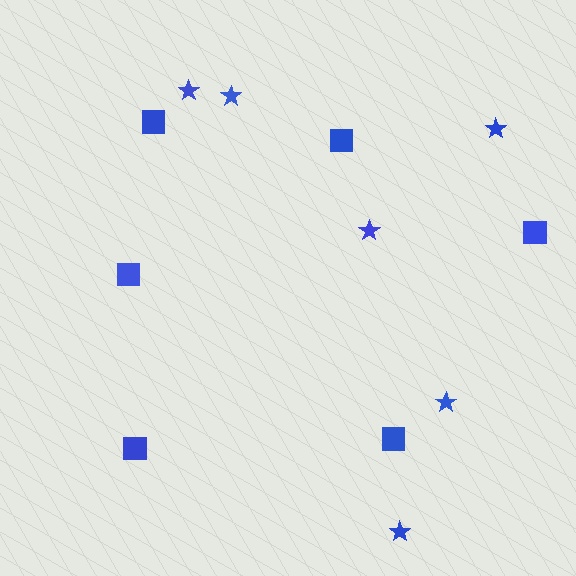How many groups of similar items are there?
There are 2 groups: one group of stars (6) and one group of squares (6).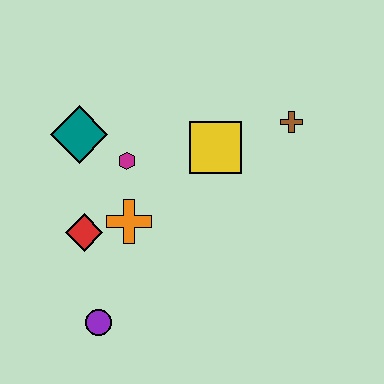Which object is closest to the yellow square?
The brown cross is closest to the yellow square.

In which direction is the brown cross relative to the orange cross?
The brown cross is to the right of the orange cross.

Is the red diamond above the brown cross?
No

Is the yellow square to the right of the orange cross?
Yes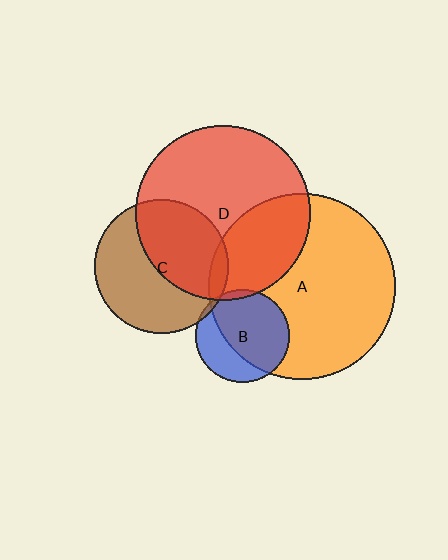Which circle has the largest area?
Circle A (orange).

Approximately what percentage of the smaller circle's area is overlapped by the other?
Approximately 65%.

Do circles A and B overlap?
Yes.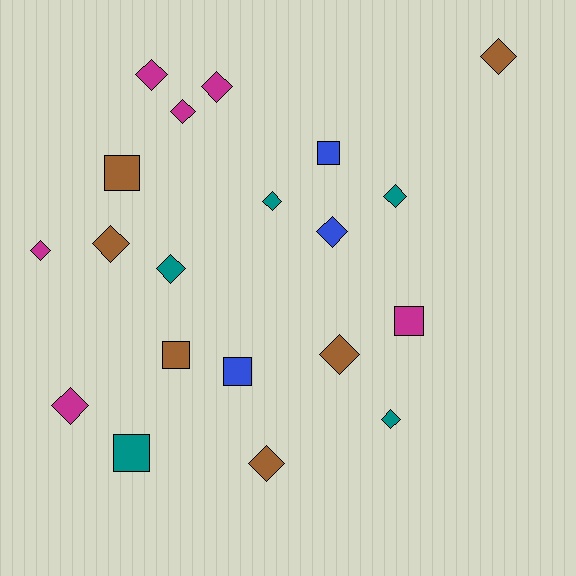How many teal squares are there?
There is 1 teal square.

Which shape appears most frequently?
Diamond, with 14 objects.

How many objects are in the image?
There are 20 objects.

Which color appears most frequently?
Brown, with 6 objects.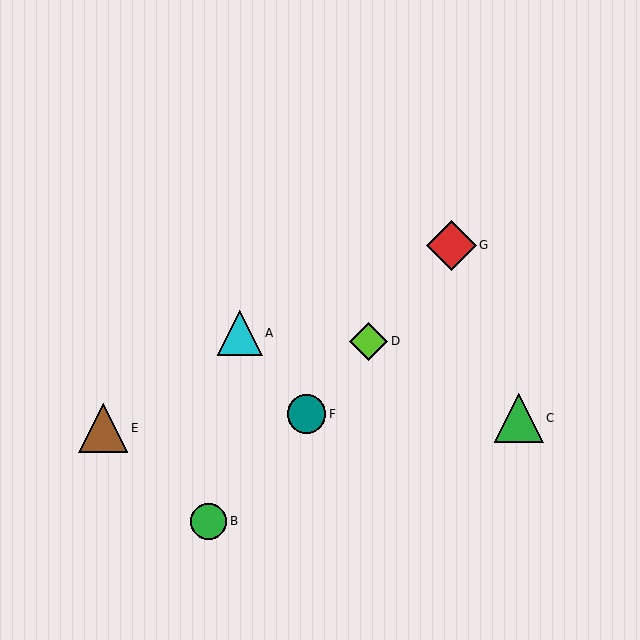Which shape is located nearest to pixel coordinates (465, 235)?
The red diamond (labeled G) at (451, 245) is nearest to that location.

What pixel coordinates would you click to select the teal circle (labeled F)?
Click at (306, 414) to select the teal circle F.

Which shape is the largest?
The red diamond (labeled G) is the largest.